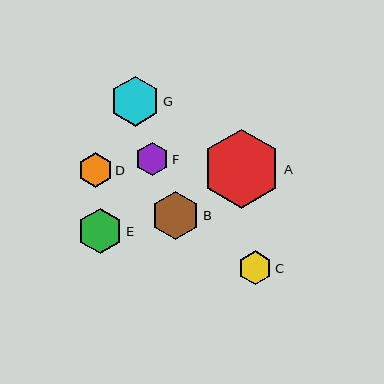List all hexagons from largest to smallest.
From largest to smallest: A, G, B, E, D, C, F.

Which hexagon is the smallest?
Hexagon F is the smallest with a size of approximately 33 pixels.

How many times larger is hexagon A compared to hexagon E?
Hexagon A is approximately 1.8 times the size of hexagon E.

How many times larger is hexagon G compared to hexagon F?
Hexagon G is approximately 1.5 times the size of hexagon F.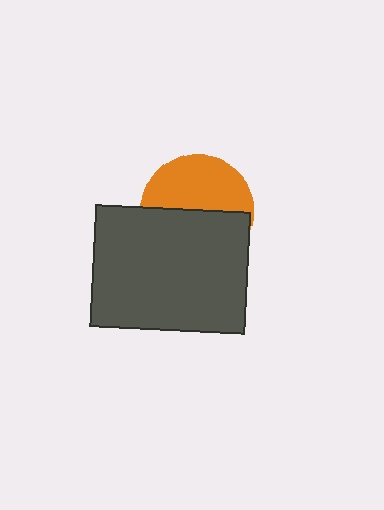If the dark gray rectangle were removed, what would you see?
You would see the complete orange circle.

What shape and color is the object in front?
The object in front is a dark gray rectangle.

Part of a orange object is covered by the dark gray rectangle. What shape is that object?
It is a circle.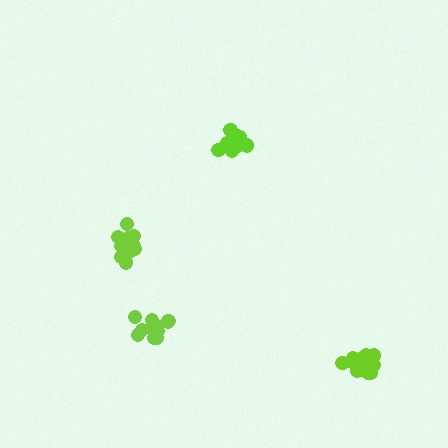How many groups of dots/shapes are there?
There are 4 groups.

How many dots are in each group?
Group 1: 13 dots, Group 2: 9 dots, Group 3: 11 dots, Group 4: 15 dots (48 total).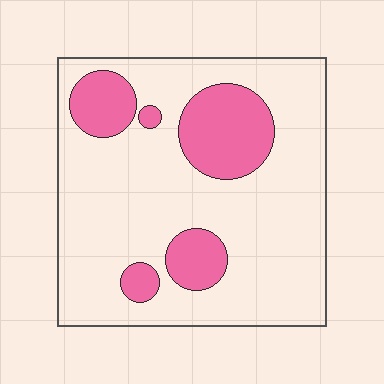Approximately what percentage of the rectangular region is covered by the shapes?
Approximately 20%.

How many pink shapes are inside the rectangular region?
5.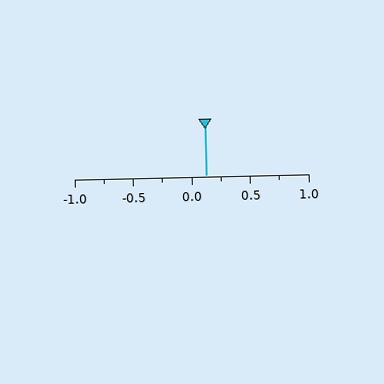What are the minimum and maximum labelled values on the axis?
The axis runs from -1.0 to 1.0.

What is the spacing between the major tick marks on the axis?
The major ticks are spaced 0.5 apart.